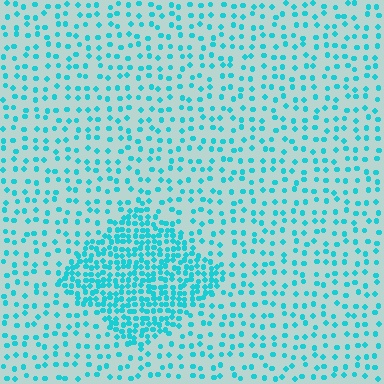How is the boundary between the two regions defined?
The boundary is defined by a change in element density (approximately 2.7x ratio). All elements are the same color, size, and shape.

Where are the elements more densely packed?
The elements are more densely packed inside the diamond boundary.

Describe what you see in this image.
The image contains small cyan elements arranged at two different densities. A diamond-shaped region is visible where the elements are more densely packed than the surrounding area.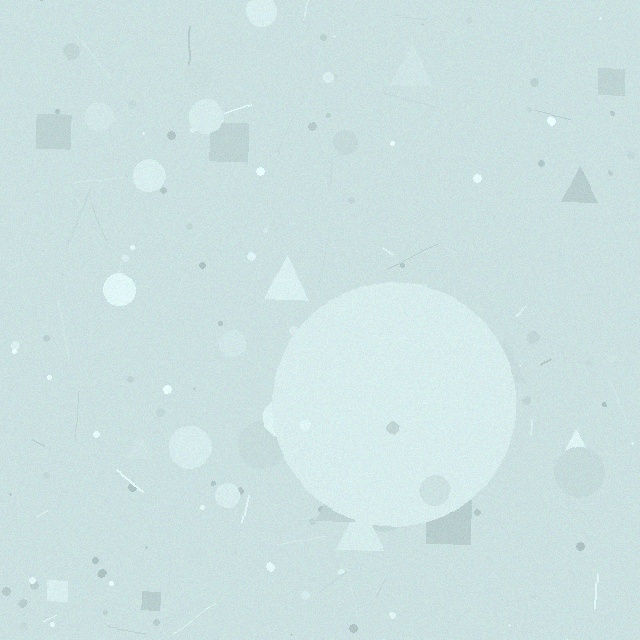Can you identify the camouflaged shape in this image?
The camouflaged shape is a circle.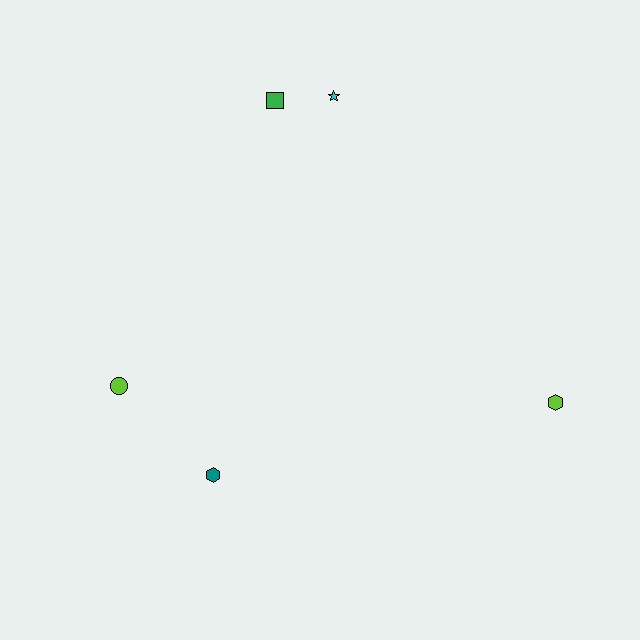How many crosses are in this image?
There are no crosses.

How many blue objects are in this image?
There are no blue objects.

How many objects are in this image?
There are 5 objects.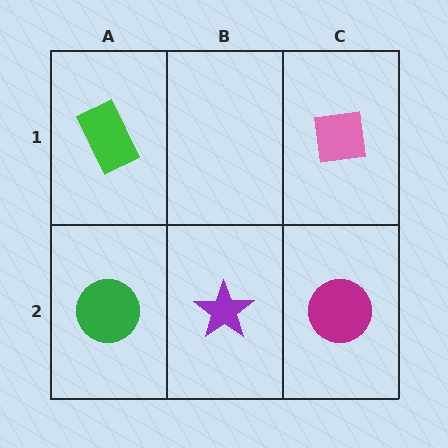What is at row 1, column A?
A green rectangle.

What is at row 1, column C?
A pink square.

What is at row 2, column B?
A purple star.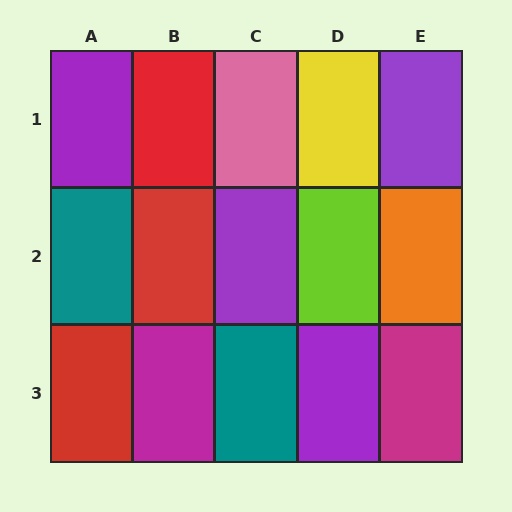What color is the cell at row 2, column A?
Teal.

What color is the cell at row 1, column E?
Purple.